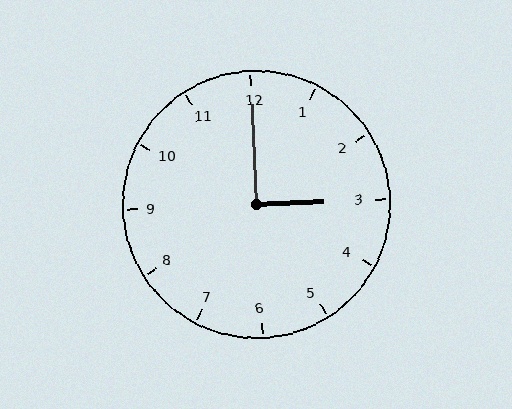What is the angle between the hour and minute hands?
Approximately 90 degrees.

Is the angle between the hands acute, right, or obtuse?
It is right.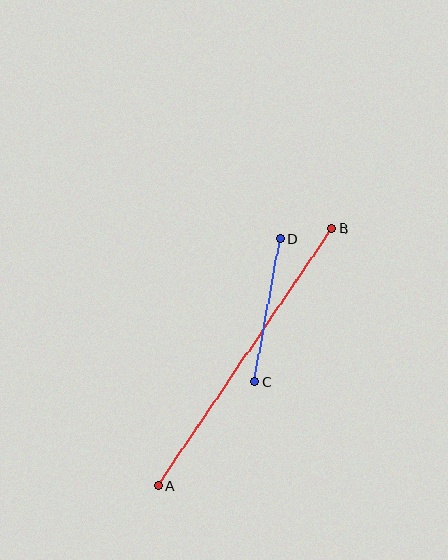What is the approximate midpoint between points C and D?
The midpoint is at approximately (267, 310) pixels.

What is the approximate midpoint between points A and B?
The midpoint is at approximately (245, 357) pixels.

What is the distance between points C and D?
The distance is approximately 145 pixels.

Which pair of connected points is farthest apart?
Points A and B are farthest apart.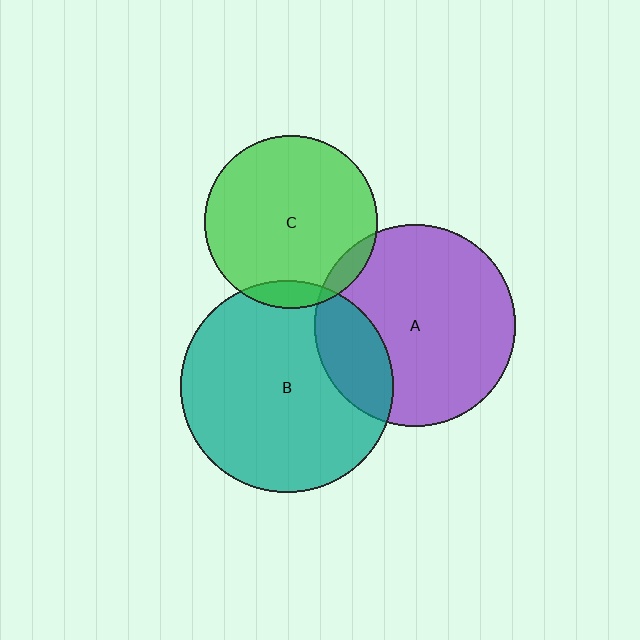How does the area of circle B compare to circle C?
Approximately 1.5 times.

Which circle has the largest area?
Circle B (teal).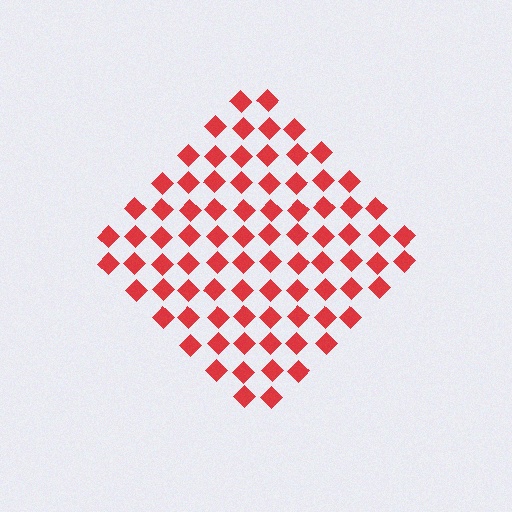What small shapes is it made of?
It is made of small diamonds.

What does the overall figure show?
The overall figure shows a diamond.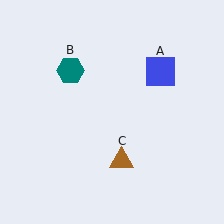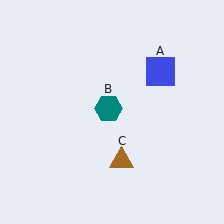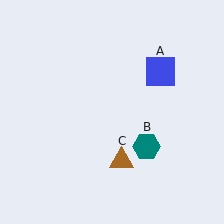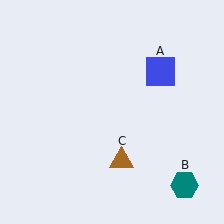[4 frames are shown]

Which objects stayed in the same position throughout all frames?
Blue square (object A) and brown triangle (object C) remained stationary.